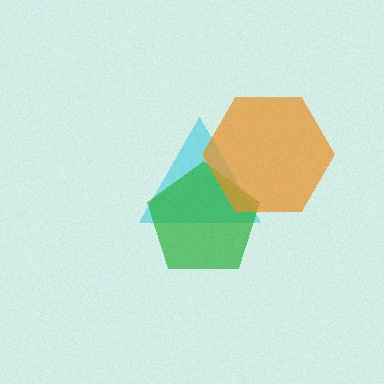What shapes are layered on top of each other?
The layered shapes are: a cyan triangle, a green pentagon, an orange hexagon.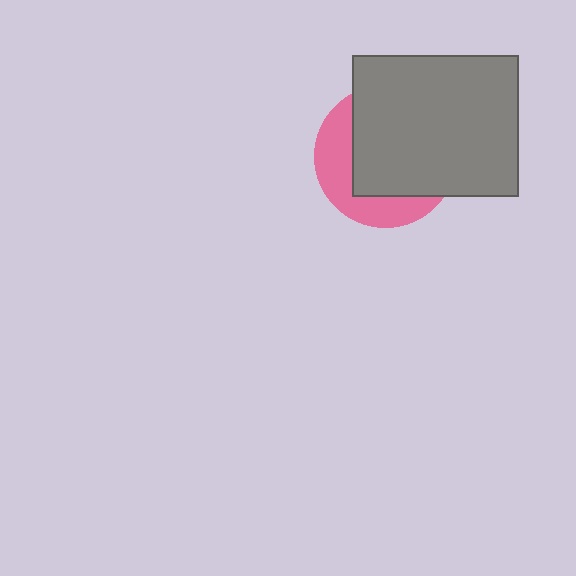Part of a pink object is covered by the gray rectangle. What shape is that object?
It is a circle.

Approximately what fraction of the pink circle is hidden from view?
Roughly 66% of the pink circle is hidden behind the gray rectangle.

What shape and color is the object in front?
The object in front is a gray rectangle.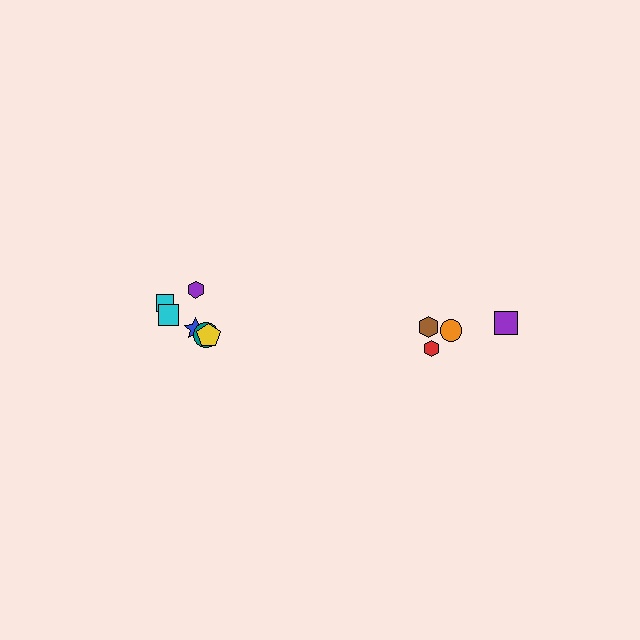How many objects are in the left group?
There are 6 objects.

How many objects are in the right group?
There are 4 objects.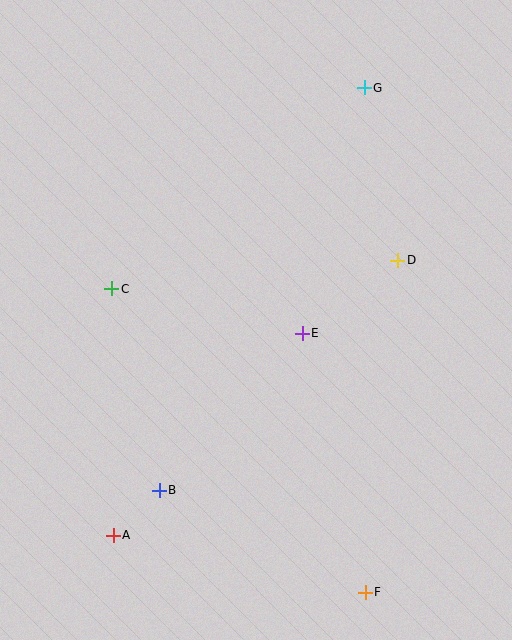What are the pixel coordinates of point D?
Point D is at (398, 260).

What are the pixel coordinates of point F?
Point F is at (365, 592).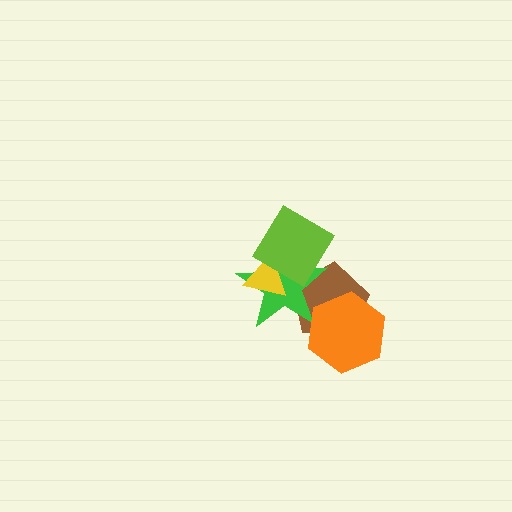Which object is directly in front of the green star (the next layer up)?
The yellow triangle is directly in front of the green star.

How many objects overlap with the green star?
4 objects overlap with the green star.